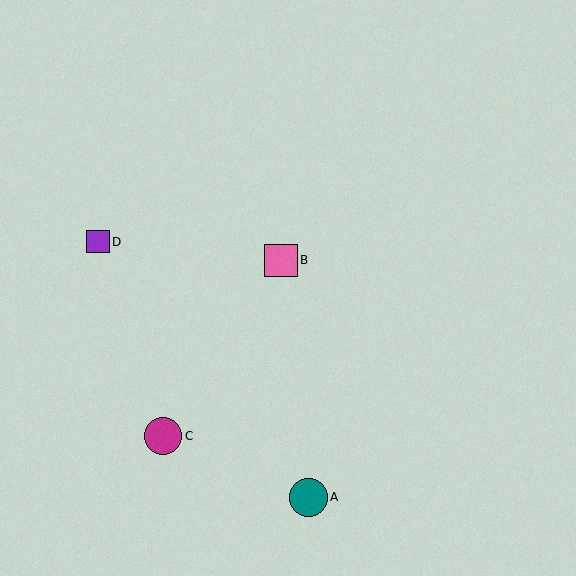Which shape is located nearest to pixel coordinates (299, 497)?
The teal circle (labeled A) at (308, 497) is nearest to that location.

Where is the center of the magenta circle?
The center of the magenta circle is at (163, 436).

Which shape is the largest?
The teal circle (labeled A) is the largest.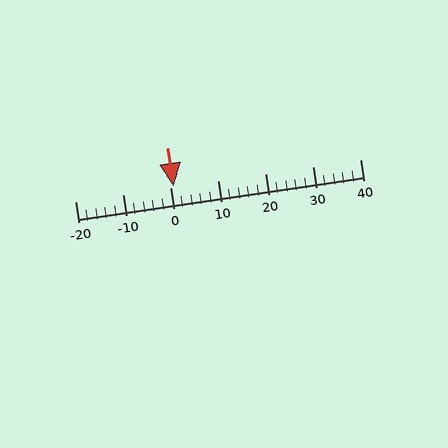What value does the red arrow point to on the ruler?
The red arrow points to approximately 1.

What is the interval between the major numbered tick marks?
The major tick marks are spaced 10 units apart.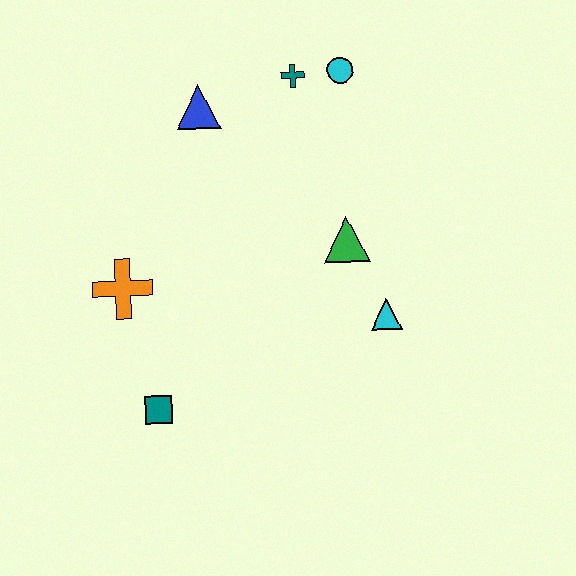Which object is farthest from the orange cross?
The cyan circle is farthest from the orange cross.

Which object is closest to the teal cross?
The cyan circle is closest to the teal cross.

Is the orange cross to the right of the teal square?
No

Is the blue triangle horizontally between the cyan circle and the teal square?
Yes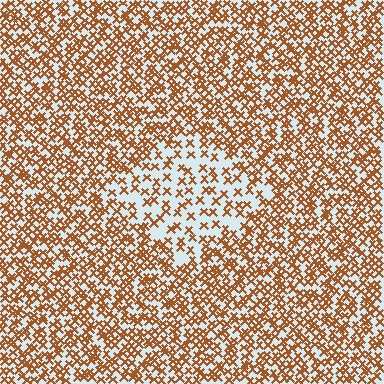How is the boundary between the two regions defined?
The boundary is defined by a change in element density (approximately 2.1x ratio). All elements are the same color, size, and shape.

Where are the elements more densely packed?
The elements are more densely packed outside the diamond boundary.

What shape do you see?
I see a diamond.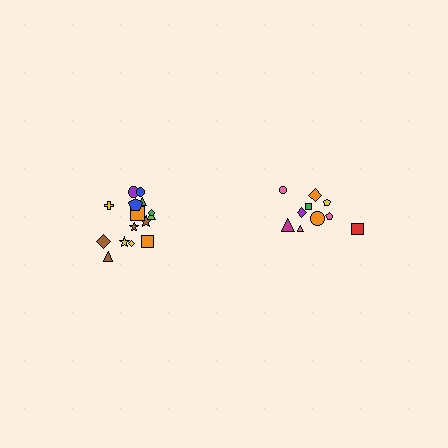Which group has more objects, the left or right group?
The left group.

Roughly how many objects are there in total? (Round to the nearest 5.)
Roughly 25 objects in total.